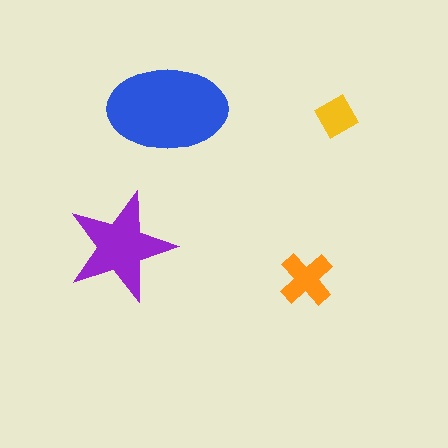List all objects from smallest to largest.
The yellow square, the orange cross, the purple star, the blue ellipse.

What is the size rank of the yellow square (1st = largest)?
4th.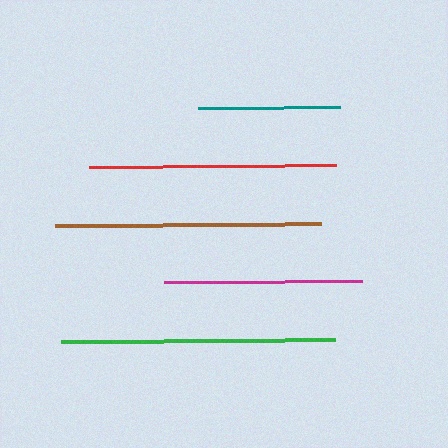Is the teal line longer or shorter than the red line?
The red line is longer than the teal line.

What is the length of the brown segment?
The brown segment is approximately 266 pixels long.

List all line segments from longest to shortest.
From longest to shortest: green, brown, red, magenta, teal.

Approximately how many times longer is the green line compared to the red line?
The green line is approximately 1.1 times the length of the red line.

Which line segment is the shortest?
The teal line is the shortest at approximately 142 pixels.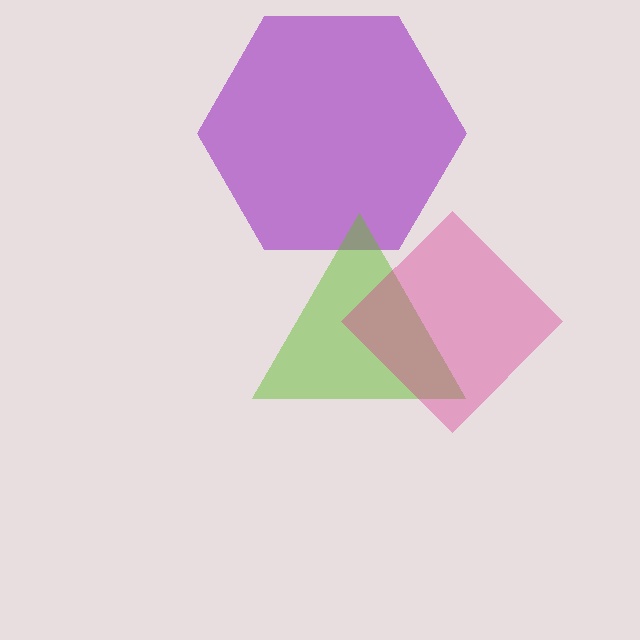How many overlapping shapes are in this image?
There are 3 overlapping shapes in the image.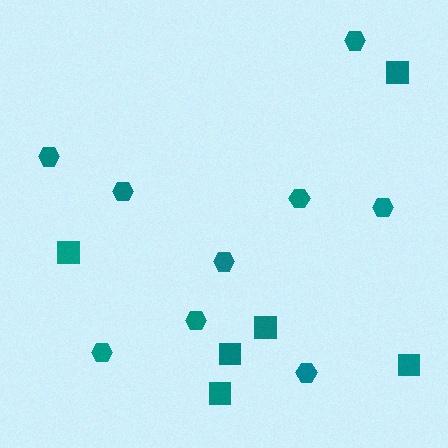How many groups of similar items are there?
There are 2 groups: one group of hexagons (9) and one group of squares (6).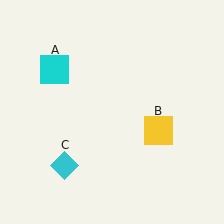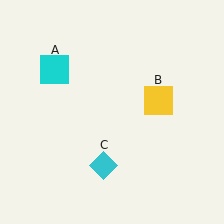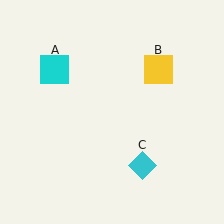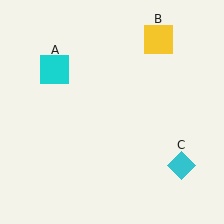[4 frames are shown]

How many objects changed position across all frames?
2 objects changed position: yellow square (object B), cyan diamond (object C).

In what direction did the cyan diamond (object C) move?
The cyan diamond (object C) moved right.